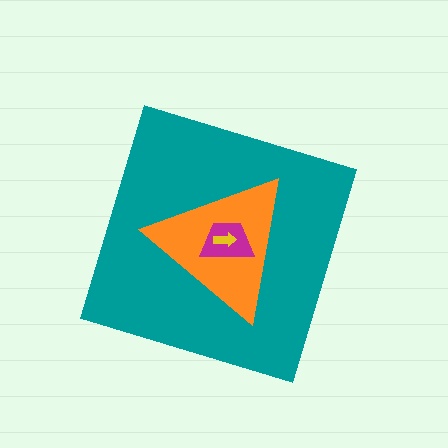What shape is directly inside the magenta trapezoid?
The yellow arrow.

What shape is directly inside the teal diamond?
The orange triangle.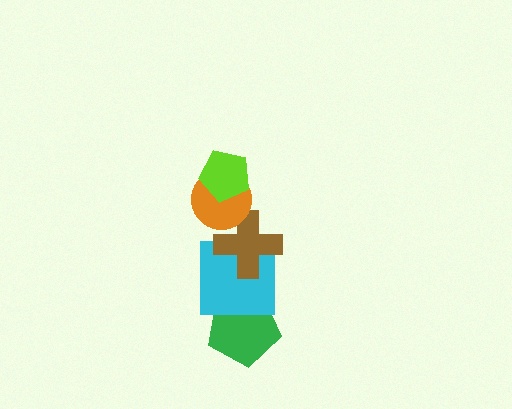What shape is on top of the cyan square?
The brown cross is on top of the cyan square.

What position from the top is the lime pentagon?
The lime pentagon is 1st from the top.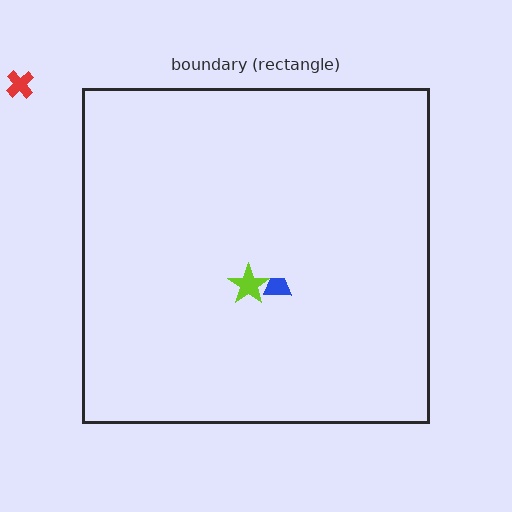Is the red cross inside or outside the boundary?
Outside.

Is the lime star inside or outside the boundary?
Inside.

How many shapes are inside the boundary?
2 inside, 1 outside.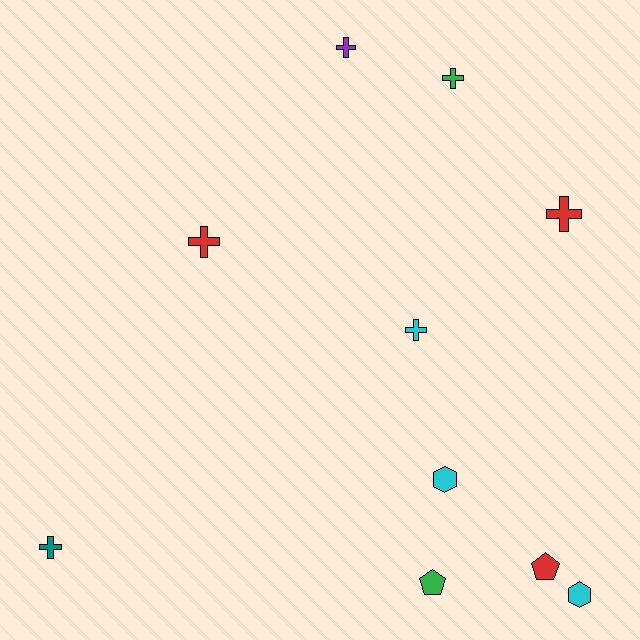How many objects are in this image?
There are 10 objects.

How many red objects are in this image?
There are 3 red objects.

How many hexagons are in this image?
There are 2 hexagons.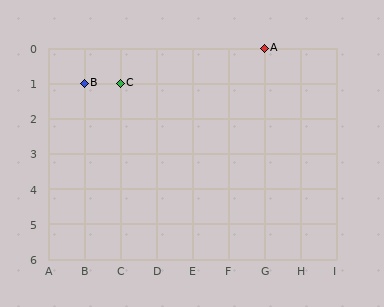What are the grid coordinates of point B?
Point B is at grid coordinates (B, 1).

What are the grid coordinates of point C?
Point C is at grid coordinates (C, 1).